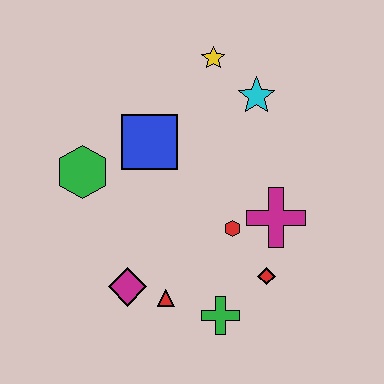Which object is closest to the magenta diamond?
The red triangle is closest to the magenta diamond.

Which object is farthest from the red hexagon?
The yellow star is farthest from the red hexagon.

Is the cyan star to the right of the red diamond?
No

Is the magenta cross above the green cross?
Yes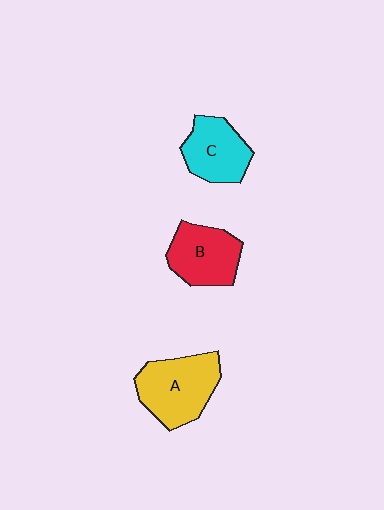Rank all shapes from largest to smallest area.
From largest to smallest: A (yellow), B (red), C (cyan).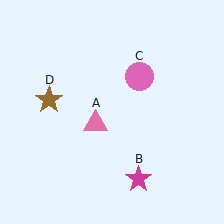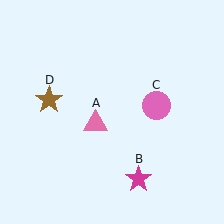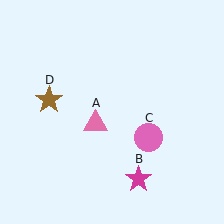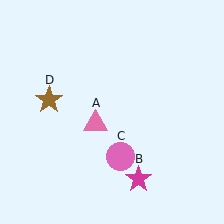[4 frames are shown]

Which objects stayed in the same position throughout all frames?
Pink triangle (object A) and magenta star (object B) and brown star (object D) remained stationary.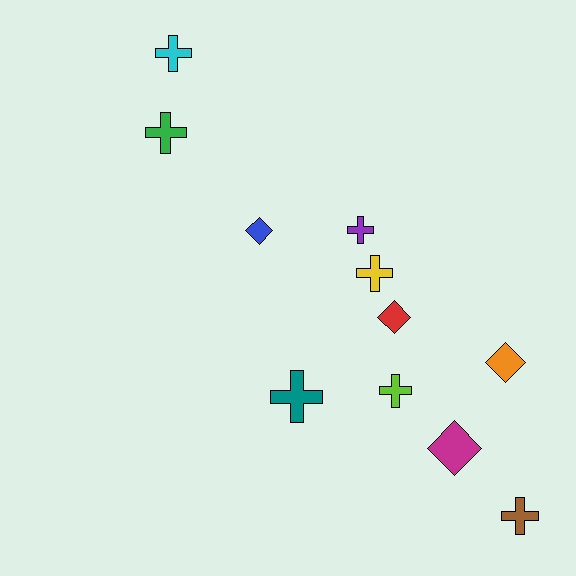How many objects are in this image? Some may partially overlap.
There are 11 objects.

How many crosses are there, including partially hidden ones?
There are 7 crosses.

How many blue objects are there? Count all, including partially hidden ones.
There is 1 blue object.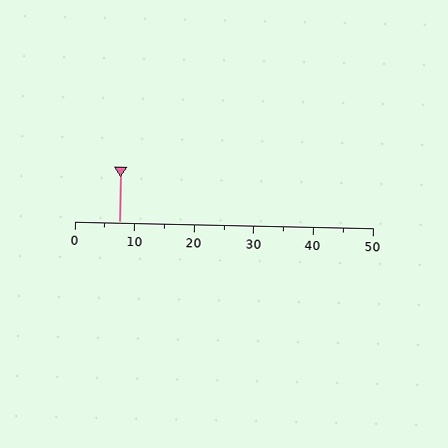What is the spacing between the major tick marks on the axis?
The major ticks are spaced 10 apart.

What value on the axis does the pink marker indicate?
The marker indicates approximately 7.5.